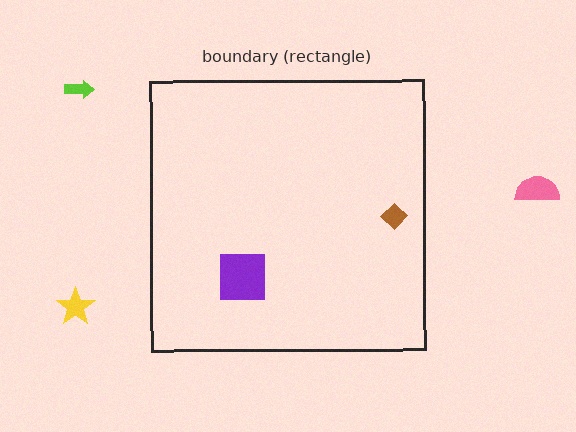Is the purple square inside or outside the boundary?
Inside.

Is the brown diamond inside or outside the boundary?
Inside.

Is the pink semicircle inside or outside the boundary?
Outside.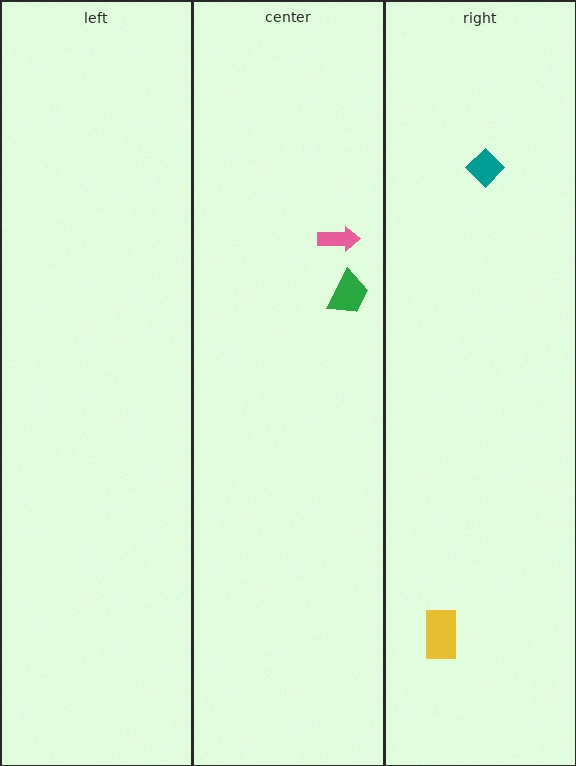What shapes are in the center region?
The green trapezoid, the pink arrow.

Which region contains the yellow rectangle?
The right region.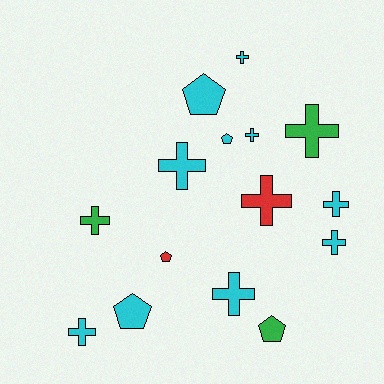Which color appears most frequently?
Cyan, with 10 objects.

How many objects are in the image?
There are 15 objects.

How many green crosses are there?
There are 2 green crosses.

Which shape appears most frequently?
Cross, with 10 objects.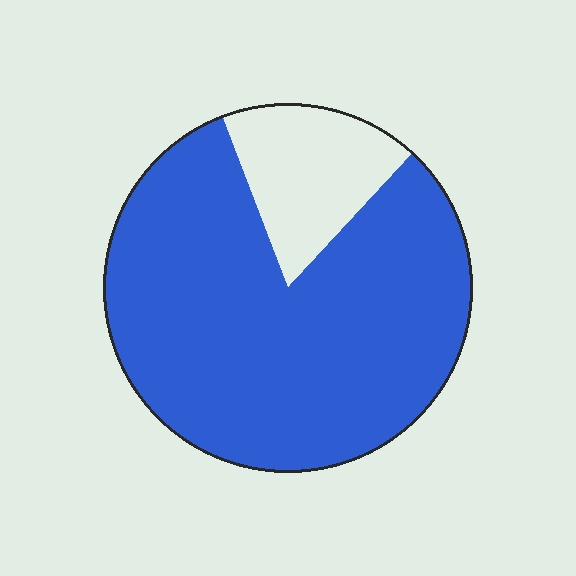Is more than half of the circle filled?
Yes.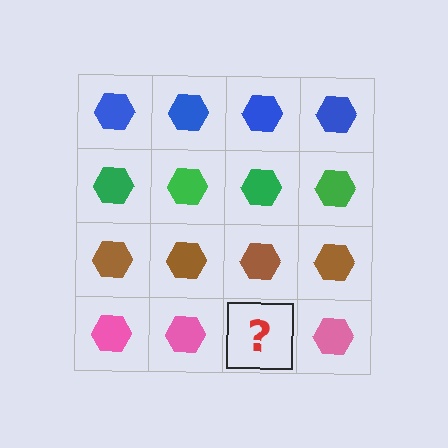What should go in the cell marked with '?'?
The missing cell should contain a pink hexagon.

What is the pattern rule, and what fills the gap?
The rule is that each row has a consistent color. The gap should be filled with a pink hexagon.